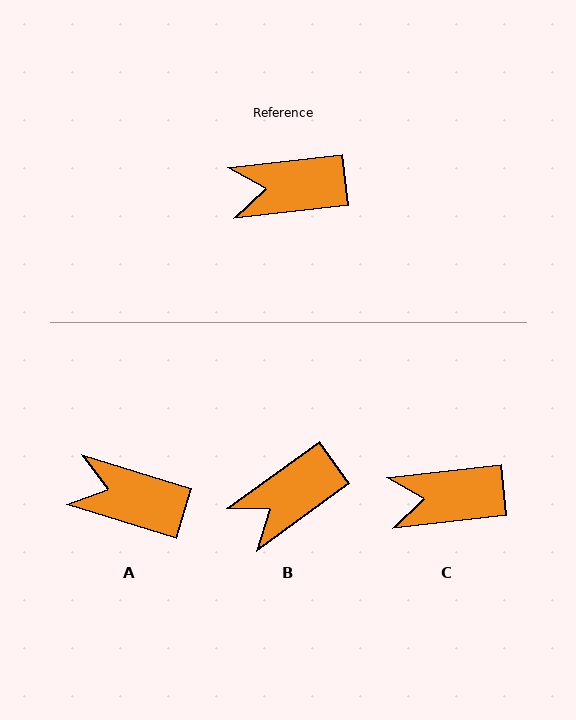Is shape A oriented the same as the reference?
No, it is off by about 23 degrees.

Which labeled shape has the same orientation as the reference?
C.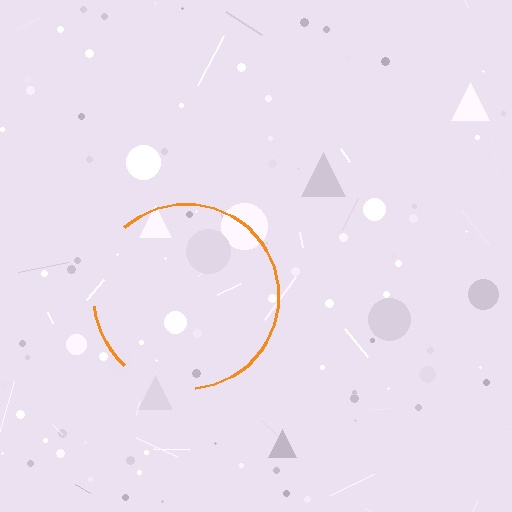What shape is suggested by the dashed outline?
The dashed outline suggests a circle.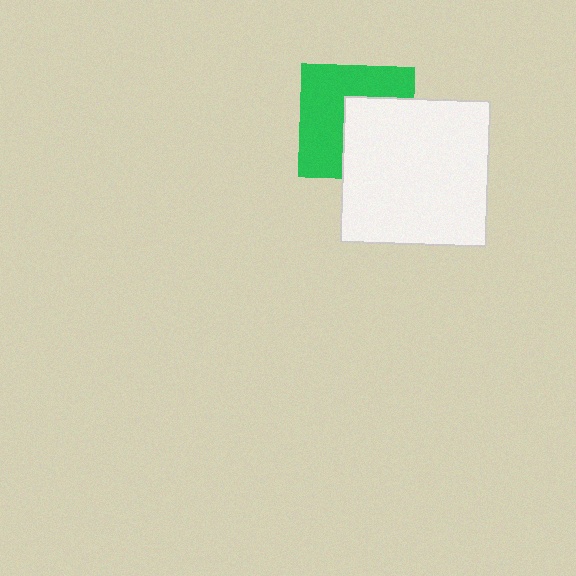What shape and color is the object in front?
The object in front is a white square.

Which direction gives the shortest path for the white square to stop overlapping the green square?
Moving toward the lower-right gives the shortest separation.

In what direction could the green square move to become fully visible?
The green square could move toward the upper-left. That would shift it out from behind the white square entirely.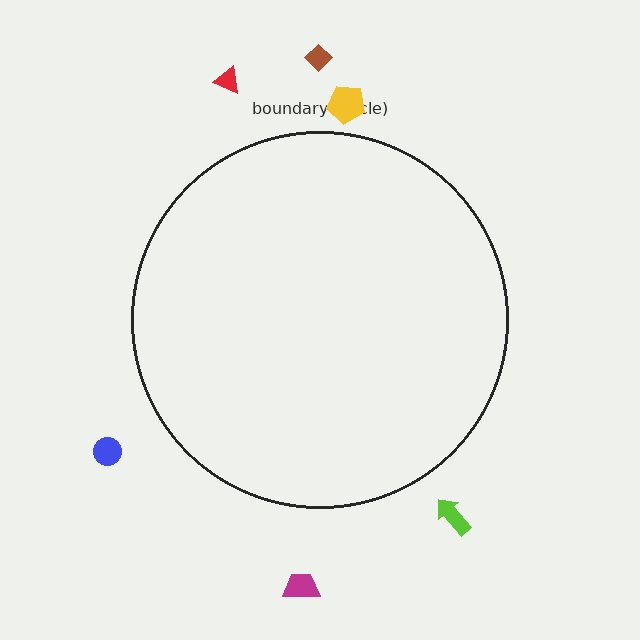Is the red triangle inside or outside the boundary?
Outside.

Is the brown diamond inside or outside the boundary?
Outside.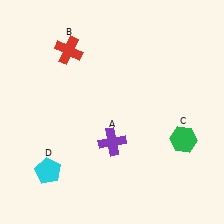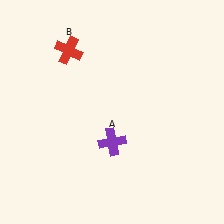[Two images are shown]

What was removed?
The cyan pentagon (D), the green hexagon (C) were removed in Image 2.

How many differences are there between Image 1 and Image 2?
There are 2 differences between the two images.